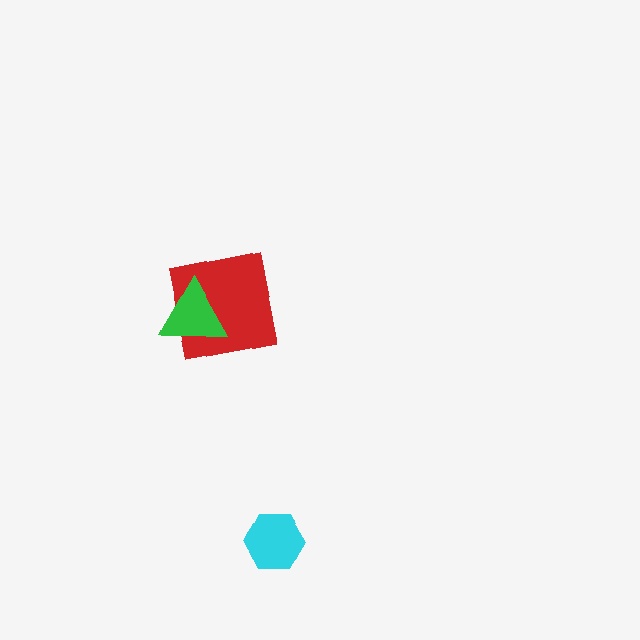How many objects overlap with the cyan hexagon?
0 objects overlap with the cyan hexagon.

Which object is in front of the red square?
The green triangle is in front of the red square.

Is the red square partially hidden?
Yes, it is partially covered by another shape.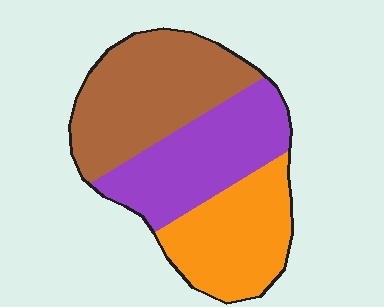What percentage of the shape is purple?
Purple takes up about one third (1/3) of the shape.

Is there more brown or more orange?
Brown.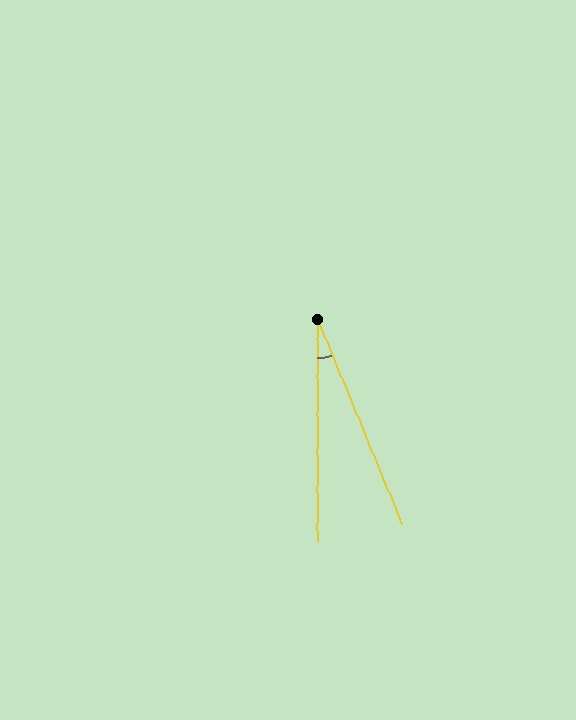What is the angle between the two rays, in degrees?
Approximately 22 degrees.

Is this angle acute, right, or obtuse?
It is acute.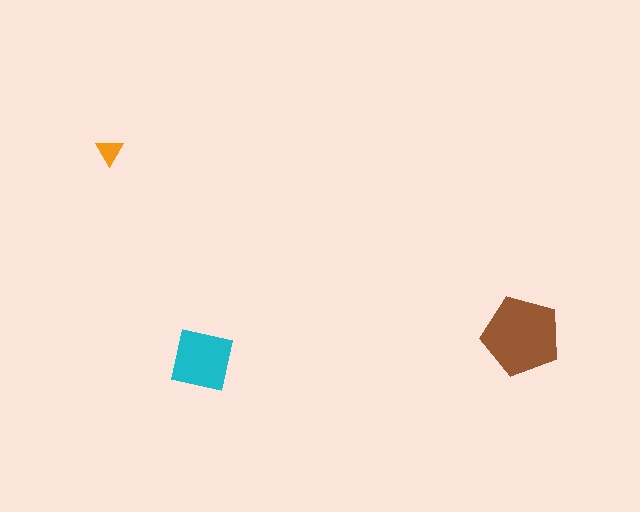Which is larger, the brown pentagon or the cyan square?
The brown pentagon.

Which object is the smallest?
The orange triangle.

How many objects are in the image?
There are 3 objects in the image.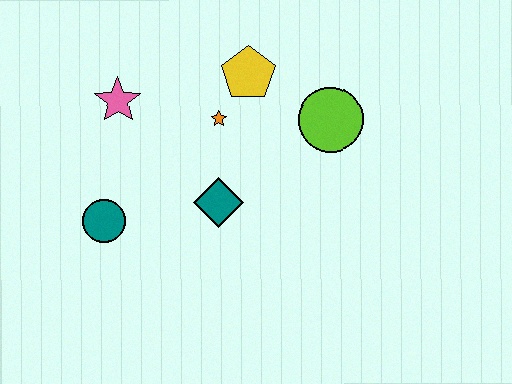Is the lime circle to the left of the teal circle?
No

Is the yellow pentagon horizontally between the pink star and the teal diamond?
No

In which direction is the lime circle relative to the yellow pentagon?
The lime circle is to the right of the yellow pentagon.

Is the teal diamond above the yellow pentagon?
No